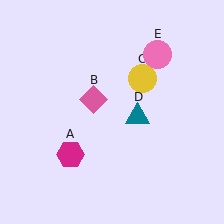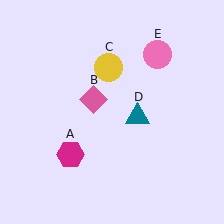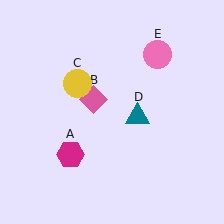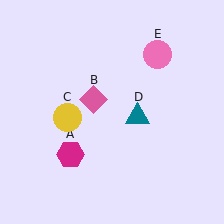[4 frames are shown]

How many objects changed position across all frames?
1 object changed position: yellow circle (object C).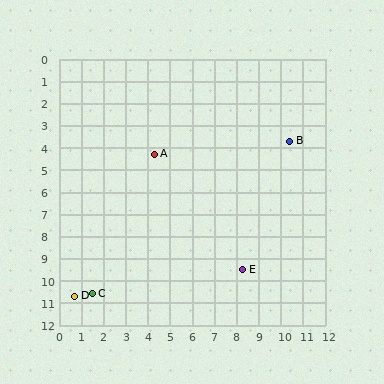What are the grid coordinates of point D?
Point D is at approximately (0.7, 10.7).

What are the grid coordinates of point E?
Point E is at approximately (8.3, 9.5).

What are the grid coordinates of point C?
Point C is at approximately (1.5, 10.6).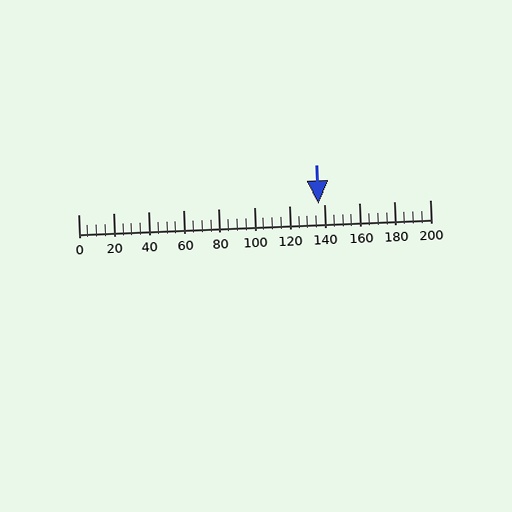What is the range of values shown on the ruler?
The ruler shows values from 0 to 200.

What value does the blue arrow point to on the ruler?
The blue arrow points to approximately 137.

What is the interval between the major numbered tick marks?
The major tick marks are spaced 20 units apart.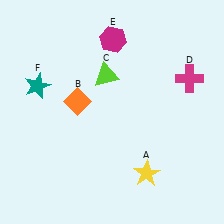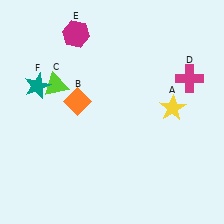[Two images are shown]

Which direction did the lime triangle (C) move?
The lime triangle (C) moved left.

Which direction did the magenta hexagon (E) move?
The magenta hexagon (E) moved left.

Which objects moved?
The objects that moved are: the yellow star (A), the lime triangle (C), the magenta hexagon (E).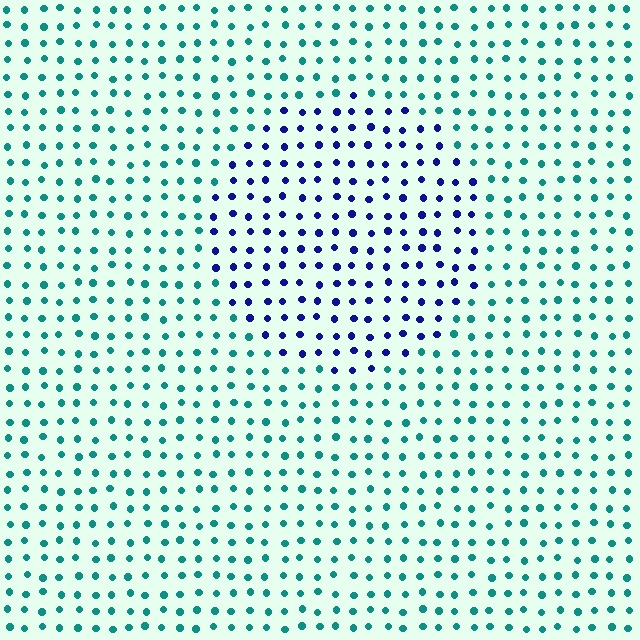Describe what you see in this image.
The image is filled with small teal elements in a uniform arrangement. A circle-shaped region is visible where the elements are tinted to a slightly different hue, forming a subtle color boundary.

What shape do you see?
I see a circle.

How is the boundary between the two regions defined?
The boundary is defined purely by a slight shift in hue (about 65 degrees). Spacing, size, and orientation are identical on both sides.